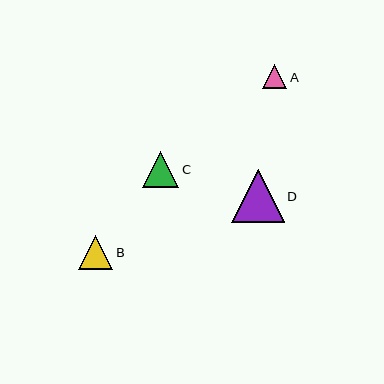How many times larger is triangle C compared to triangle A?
Triangle C is approximately 1.5 times the size of triangle A.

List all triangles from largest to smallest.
From largest to smallest: D, C, B, A.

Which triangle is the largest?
Triangle D is the largest with a size of approximately 53 pixels.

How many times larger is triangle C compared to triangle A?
Triangle C is approximately 1.5 times the size of triangle A.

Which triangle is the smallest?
Triangle A is the smallest with a size of approximately 25 pixels.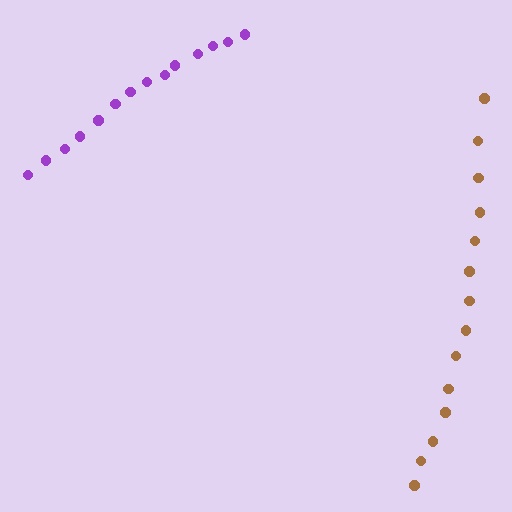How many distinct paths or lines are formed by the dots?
There are 2 distinct paths.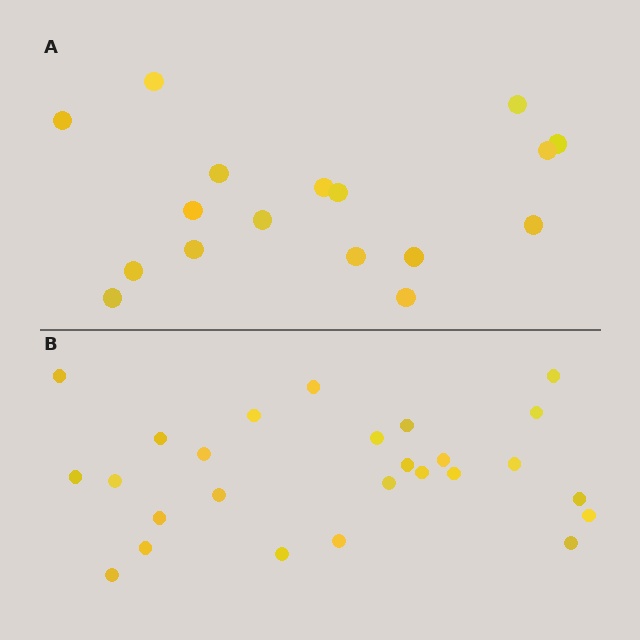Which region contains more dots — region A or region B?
Region B (the bottom region) has more dots.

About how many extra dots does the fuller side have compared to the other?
Region B has roughly 8 or so more dots than region A.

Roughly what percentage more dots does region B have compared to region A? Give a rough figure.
About 55% more.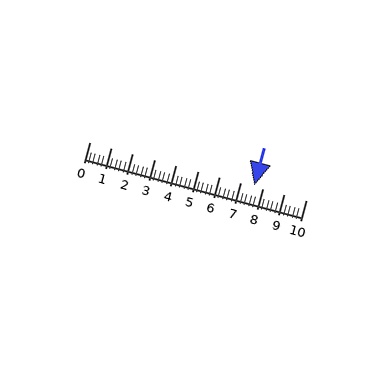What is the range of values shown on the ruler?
The ruler shows values from 0 to 10.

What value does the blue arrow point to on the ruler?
The blue arrow points to approximately 7.6.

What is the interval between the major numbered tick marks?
The major tick marks are spaced 1 units apart.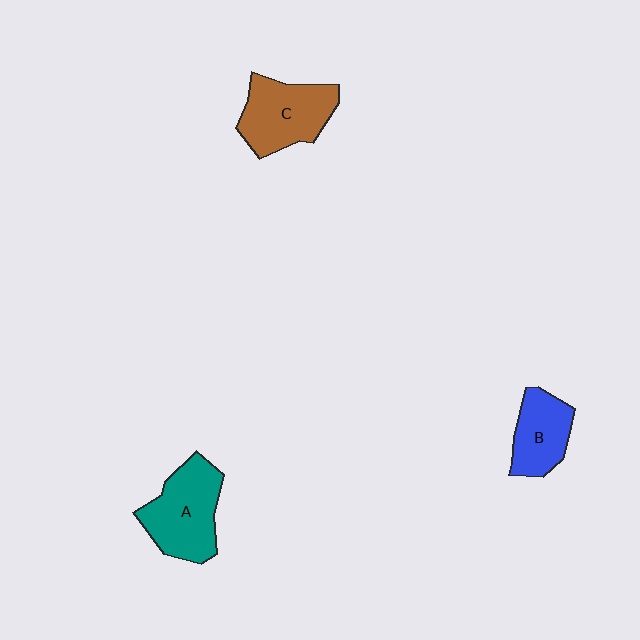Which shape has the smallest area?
Shape B (blue).